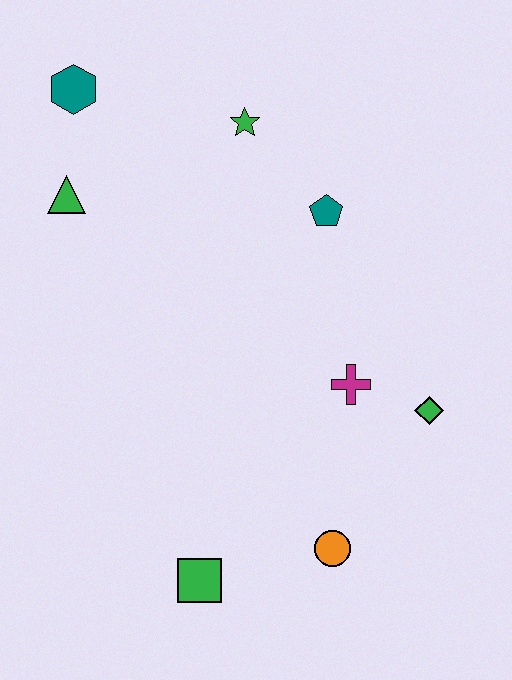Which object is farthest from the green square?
The teal hexagon is farthest from the green square.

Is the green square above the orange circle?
No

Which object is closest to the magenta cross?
The green diamond is closest to the magenta cross.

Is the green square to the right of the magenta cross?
No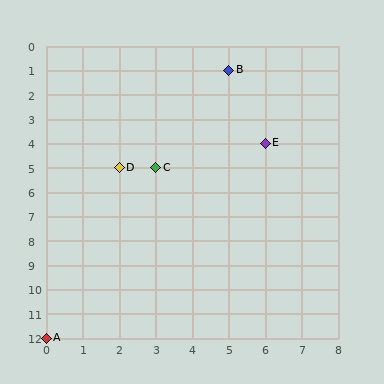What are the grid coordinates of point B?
Point B is at grid coordinates (5, 1).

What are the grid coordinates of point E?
Point E is at grid coordinates (6, 4).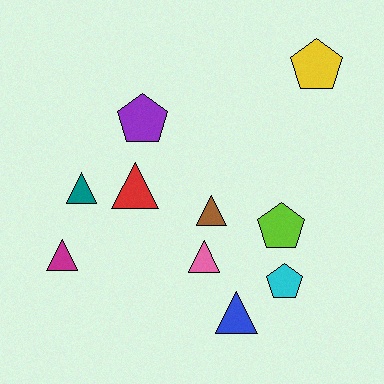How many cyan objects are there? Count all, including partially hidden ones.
There is 1 cyan object.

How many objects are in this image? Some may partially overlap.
There are 10 objects.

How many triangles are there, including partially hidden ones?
There are 6 triangles.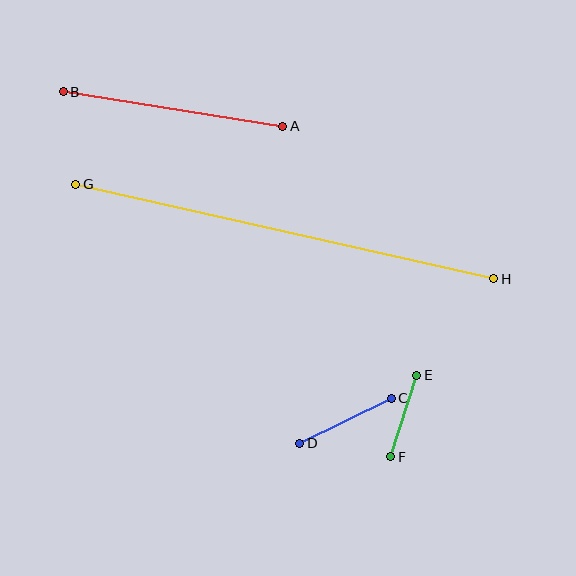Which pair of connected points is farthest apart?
Points G and H are farthest apart.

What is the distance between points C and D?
The distance is approximately 102 pixels.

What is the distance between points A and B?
The distance is approximately 222 pixels.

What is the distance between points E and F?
The distance is approximately 86 pixels.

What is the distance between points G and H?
The distance is approximately 428 pixels.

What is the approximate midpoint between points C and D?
The midpoint is at approximately (346, 421) pixels.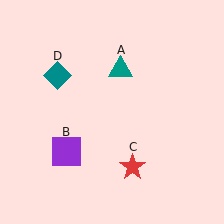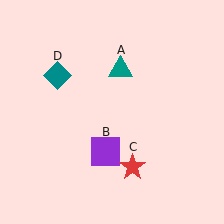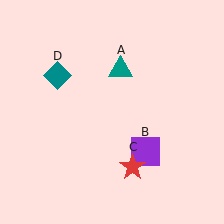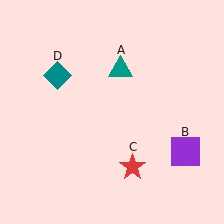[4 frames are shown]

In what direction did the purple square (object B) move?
The purple square (object B) moved right.